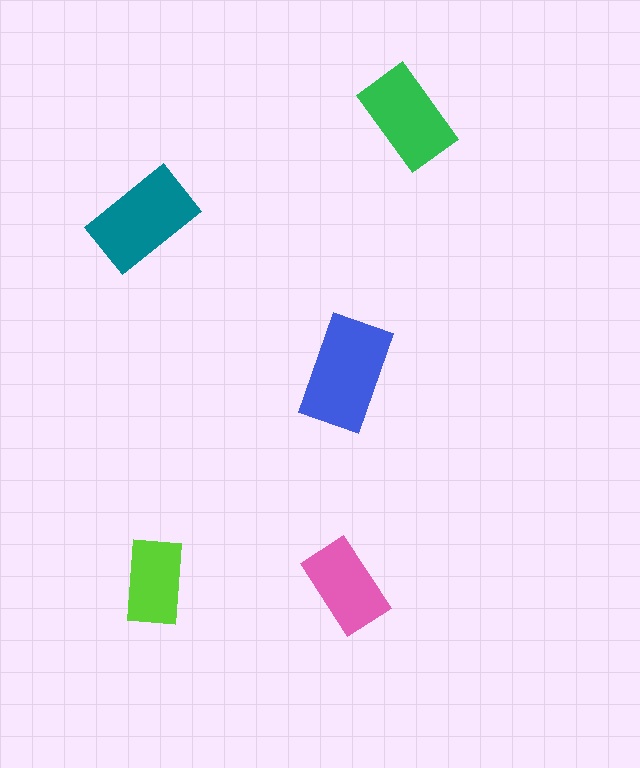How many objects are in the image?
There are 5 objects in the image.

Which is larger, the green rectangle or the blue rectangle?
The blue one.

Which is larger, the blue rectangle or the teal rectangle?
The blue one.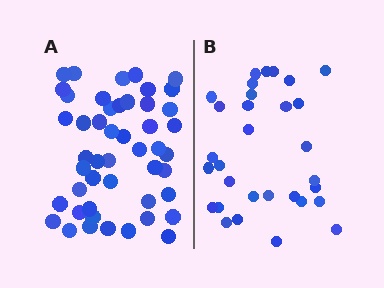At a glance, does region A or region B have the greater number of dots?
Region A (the left region) has more dots.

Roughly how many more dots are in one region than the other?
Region A has approximately 15 more dots than region B.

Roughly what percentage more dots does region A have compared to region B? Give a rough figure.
About 55% more.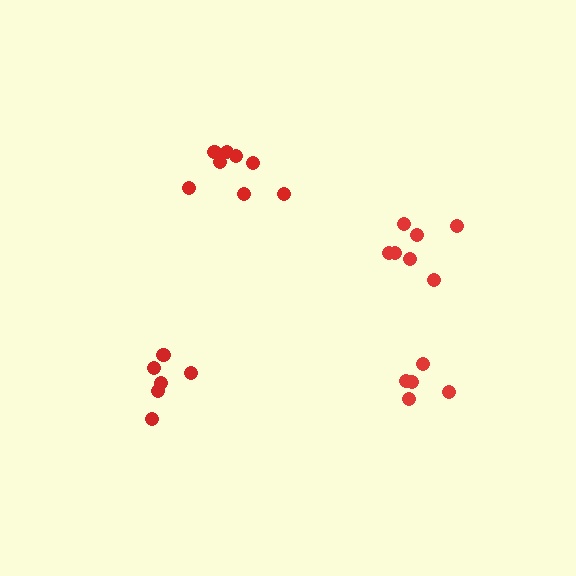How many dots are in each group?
Group 1: 7 dots, Group 2: 8 dots, Group 3: 5 dots, Group 4: 6 dots (26 total).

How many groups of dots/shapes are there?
There are 4 groups.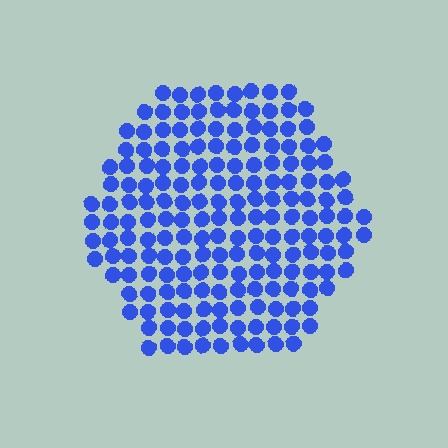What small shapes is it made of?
It is made of small circles.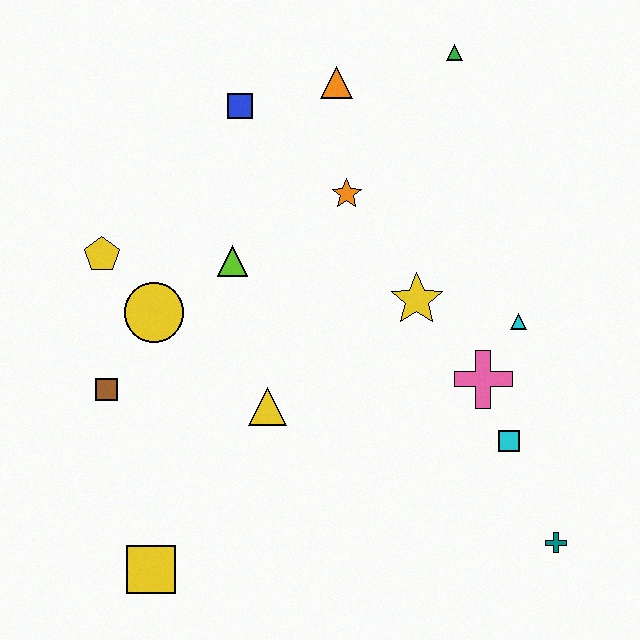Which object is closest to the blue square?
The orange triangle is closest to the blue square.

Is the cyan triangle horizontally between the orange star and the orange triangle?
No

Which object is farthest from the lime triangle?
The teal cross is farthest from the lime triangle.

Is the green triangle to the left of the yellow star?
No